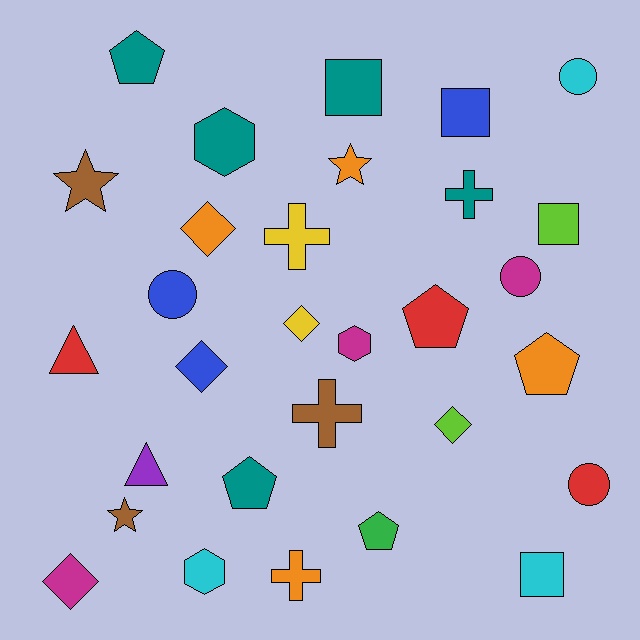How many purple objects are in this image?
There is 1 purple object.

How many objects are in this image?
There are 30 objects.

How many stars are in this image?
There are 3 stars.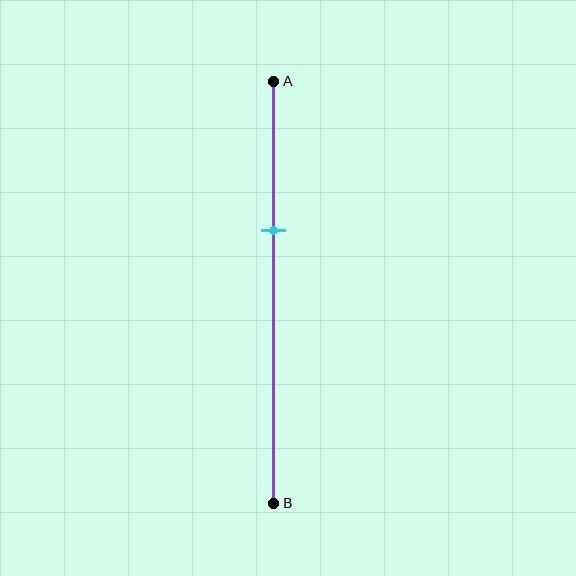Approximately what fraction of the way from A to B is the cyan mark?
The cyan mark is approximately 35% of the way from A to B.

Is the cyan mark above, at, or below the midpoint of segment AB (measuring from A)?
The cyan mark is above the midpoint of segment AB.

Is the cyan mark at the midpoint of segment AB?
No, the mark is at about 35% from A, not at the 50% midpoint.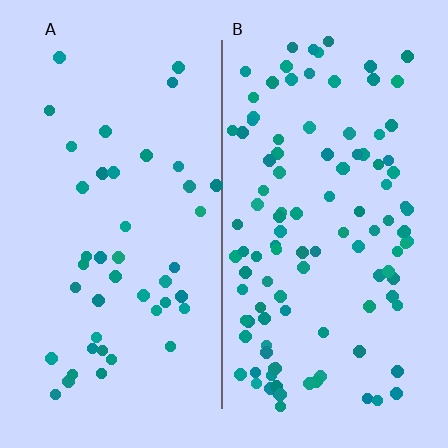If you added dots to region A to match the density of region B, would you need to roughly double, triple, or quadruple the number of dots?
Approximately triple.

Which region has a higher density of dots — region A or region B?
B (the right).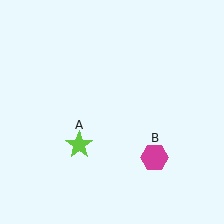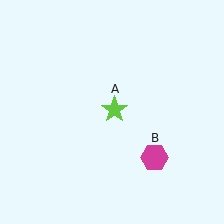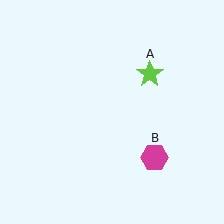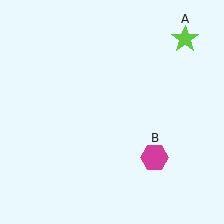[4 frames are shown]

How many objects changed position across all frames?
1 object changed position: lime star (object A).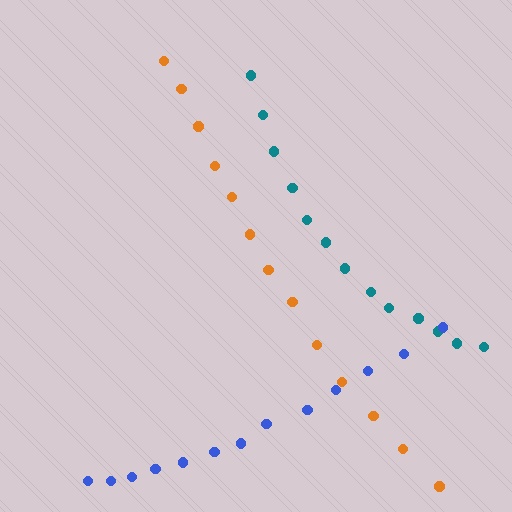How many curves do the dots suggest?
There are 3 distinct paths.